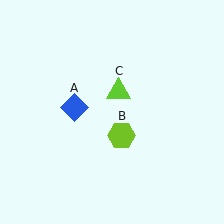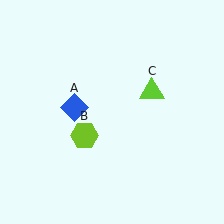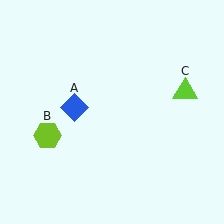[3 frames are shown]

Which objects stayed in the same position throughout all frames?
Blue diamond (object A) remained stationary.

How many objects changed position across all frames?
2 objects changed position: lime hexagon (object B), lime triangle (object C).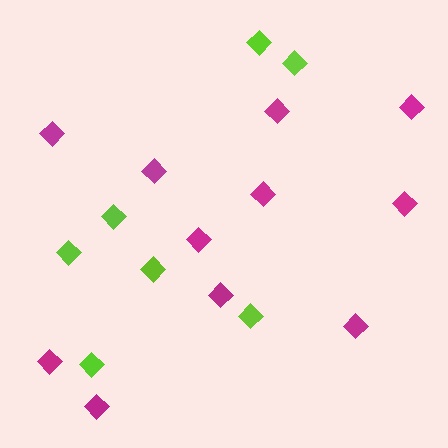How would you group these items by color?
There are 2 groups: one group of magenta diamonds (11) and one group of lime diamonds (7).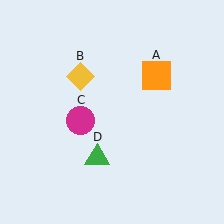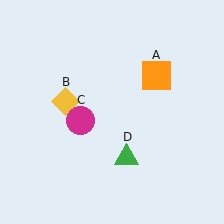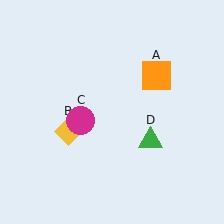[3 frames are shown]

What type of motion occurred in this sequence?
The yellow diamond (object B), green triangle (object D) rotated counterclockwise around the center of the scene.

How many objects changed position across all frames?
2 objects changed position: yellow diamond (object B), green triangle (object D).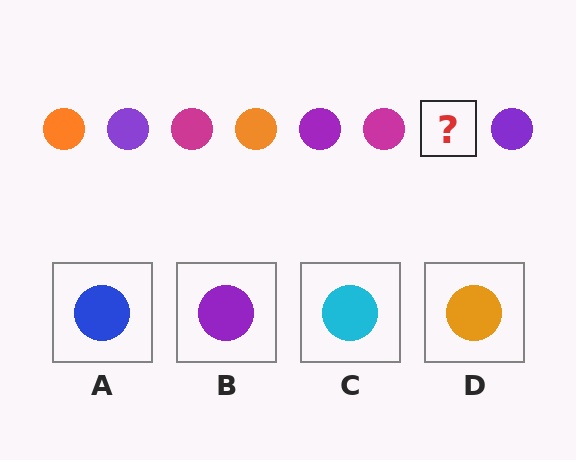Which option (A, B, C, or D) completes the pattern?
D.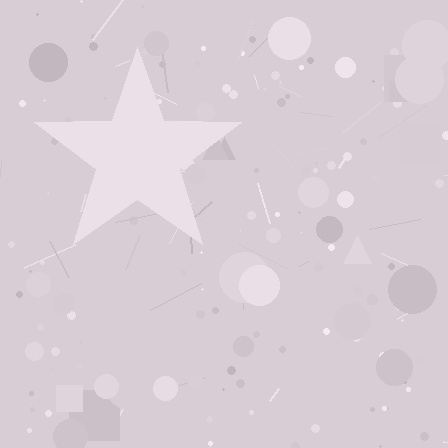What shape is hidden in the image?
A star is hidden in the image.